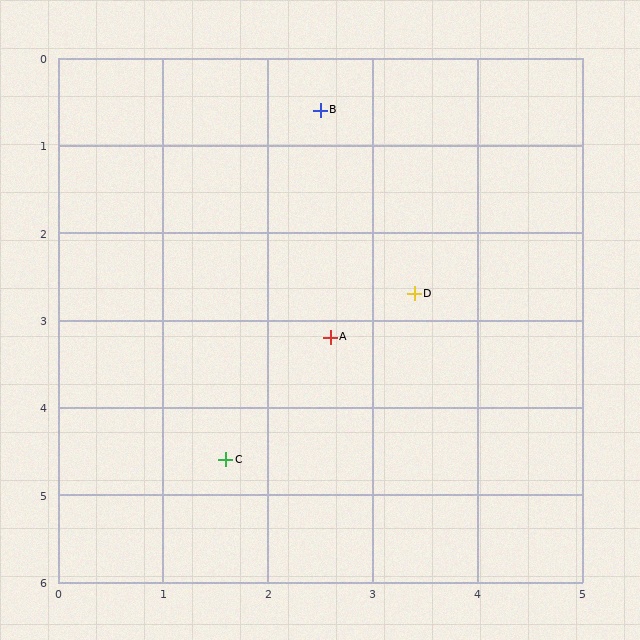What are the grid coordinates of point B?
Point B is at approximately (2.5, 0.6).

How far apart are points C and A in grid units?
Points C and A are about 1.7 grid units apart.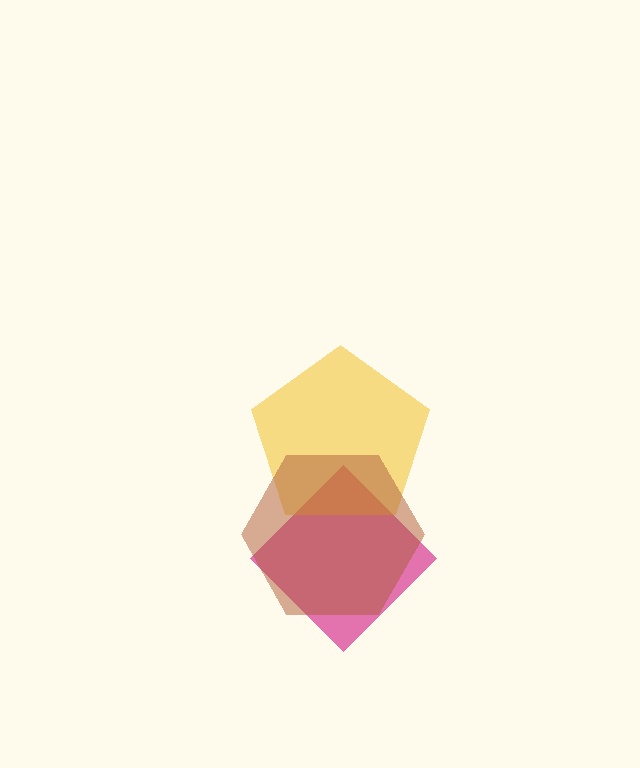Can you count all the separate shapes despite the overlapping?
Yes, there are 3 separate shapes.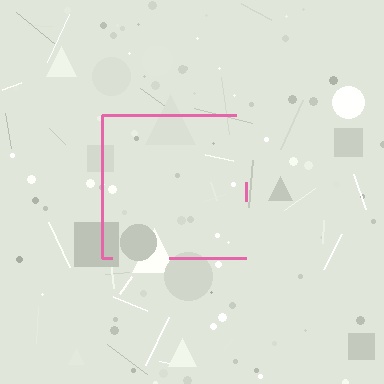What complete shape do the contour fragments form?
The contour fragments form a square.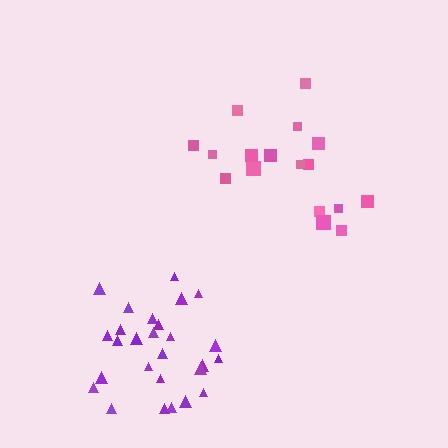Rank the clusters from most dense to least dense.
purple, pink.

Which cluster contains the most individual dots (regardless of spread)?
Purple (27).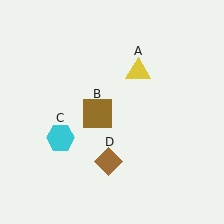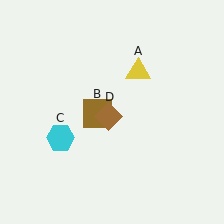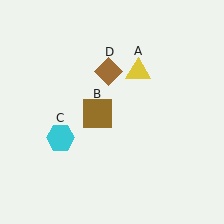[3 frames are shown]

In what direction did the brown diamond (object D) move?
The brown diamond (object D) moved up.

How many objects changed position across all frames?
1 object changed position: brown diamond (object D).